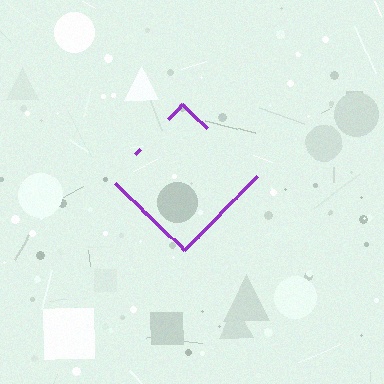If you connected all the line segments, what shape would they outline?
They would outline a diamond.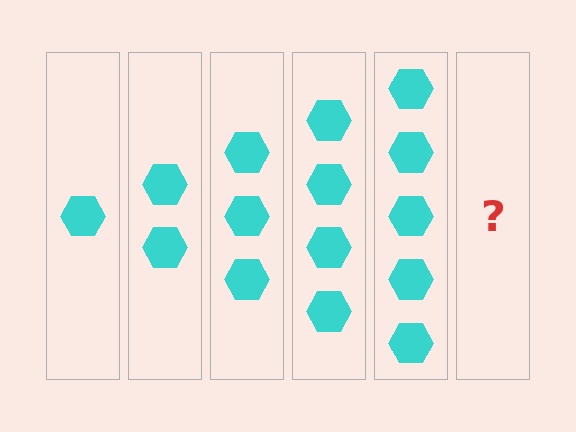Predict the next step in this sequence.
The next step is 6 hexagons.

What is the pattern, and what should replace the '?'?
The pattern is that each step adds one more hexagon. The '?' should be 6 hexagons.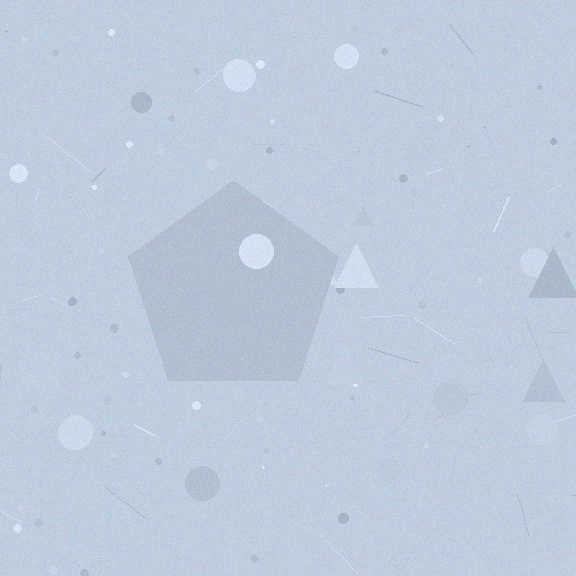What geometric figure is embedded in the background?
A pentagon is embedded in the background.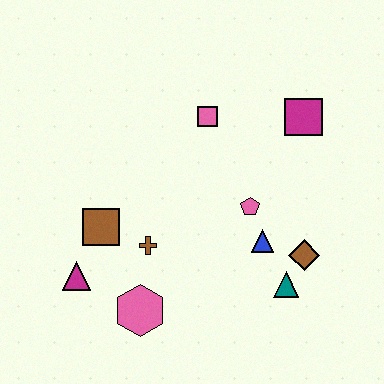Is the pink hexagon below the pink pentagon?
Yes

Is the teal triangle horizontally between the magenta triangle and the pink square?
No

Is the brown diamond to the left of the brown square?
No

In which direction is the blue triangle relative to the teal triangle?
The blue triangle is above the teal triangle.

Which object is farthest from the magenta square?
The magenta triangle is farthest from the magenta square.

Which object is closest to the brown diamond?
The teal triangle is closest to the brown diamond.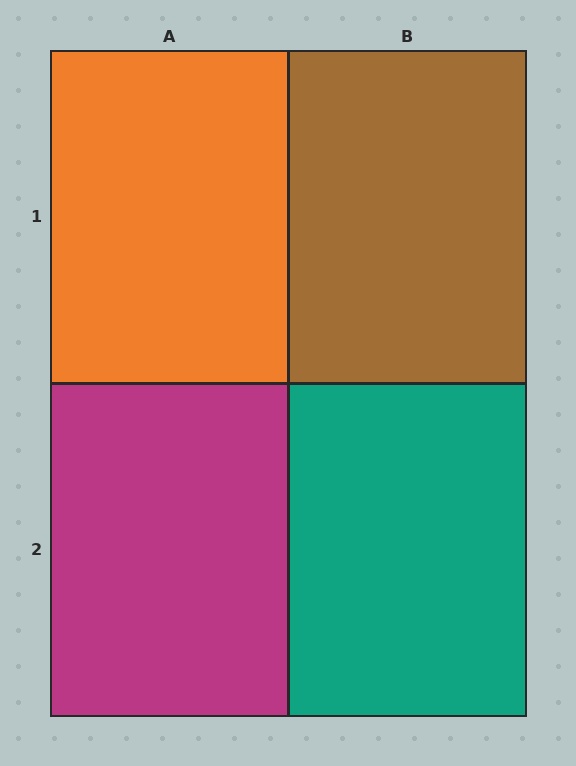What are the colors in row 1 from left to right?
Orange, brown.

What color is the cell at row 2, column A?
Magenta.